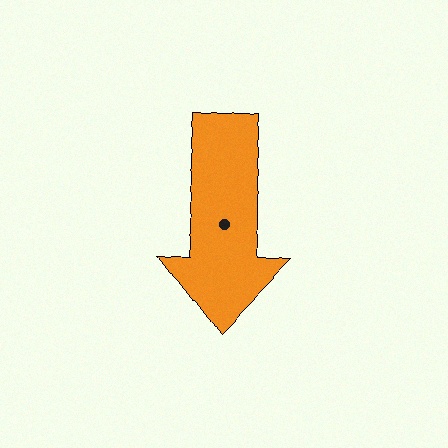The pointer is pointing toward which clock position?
Roughly 6 o'clock.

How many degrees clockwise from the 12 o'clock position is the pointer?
Approximately 183 degrees.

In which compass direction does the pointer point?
South.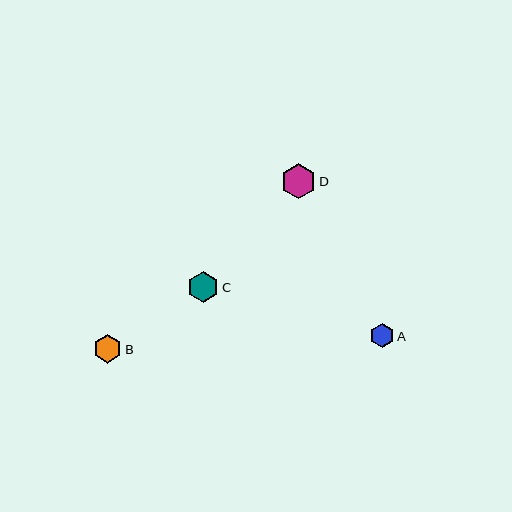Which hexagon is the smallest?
Hexagon A is the smallest with a size of approximately 24 pixels.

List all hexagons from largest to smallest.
From largest to smallest: D, C, B, A.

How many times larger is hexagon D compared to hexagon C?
Hexagon D is approximately 1.1 times the size of hexagon C.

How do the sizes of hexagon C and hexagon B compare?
Hexagon C and hexagon B are approximately the same size.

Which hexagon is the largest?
Hexagon D is the largest with a size of approximately 35 pixels.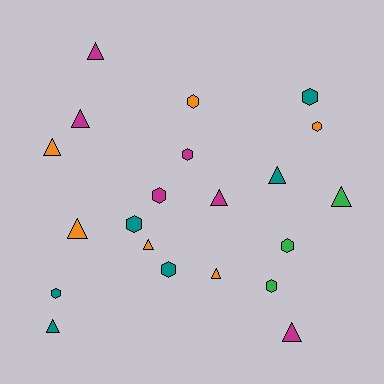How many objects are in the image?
There are 21 objects.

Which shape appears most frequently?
Triangle, with 11 objects.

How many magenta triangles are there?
There are 4 magenta triangles.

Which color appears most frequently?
Magenta, with 6 objects.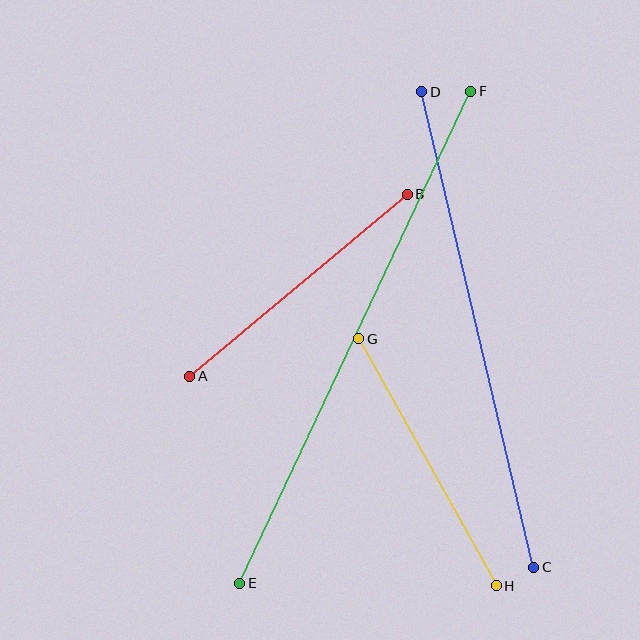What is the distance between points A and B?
The distance is approximately 283 pixels.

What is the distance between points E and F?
The distance is approximately 544 pixels.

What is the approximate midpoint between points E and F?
The midpoint is at approximately (355, 337) pixels.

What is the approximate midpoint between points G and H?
The midpoint is at approximately (428, 462) pixels.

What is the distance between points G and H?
The distance is approximately 283 pixels.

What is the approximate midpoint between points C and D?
The midpoint is at approximately (478, 330) pixels.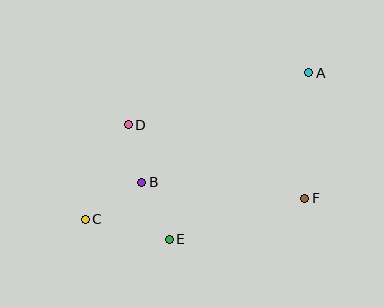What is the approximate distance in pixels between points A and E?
The distance between A and E is approximately 217 pixels.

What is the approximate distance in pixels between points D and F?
The distance between D and F is approximately 191 pixels.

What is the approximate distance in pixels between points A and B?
The distance between A and B is approximately 200 pixels.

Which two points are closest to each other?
Points B and D are closest to each other.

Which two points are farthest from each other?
Points A and C are farthest from each other.